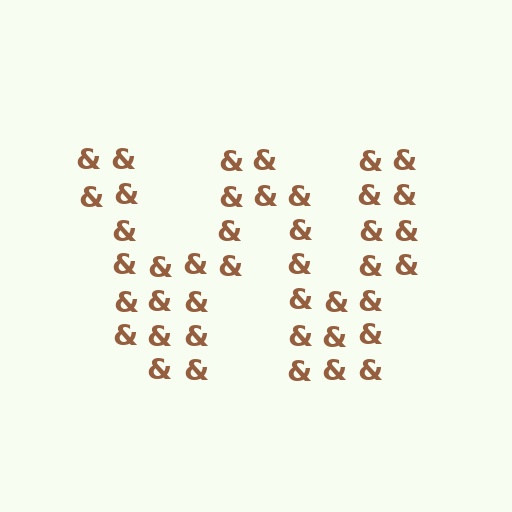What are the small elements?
The small elements are ampersands.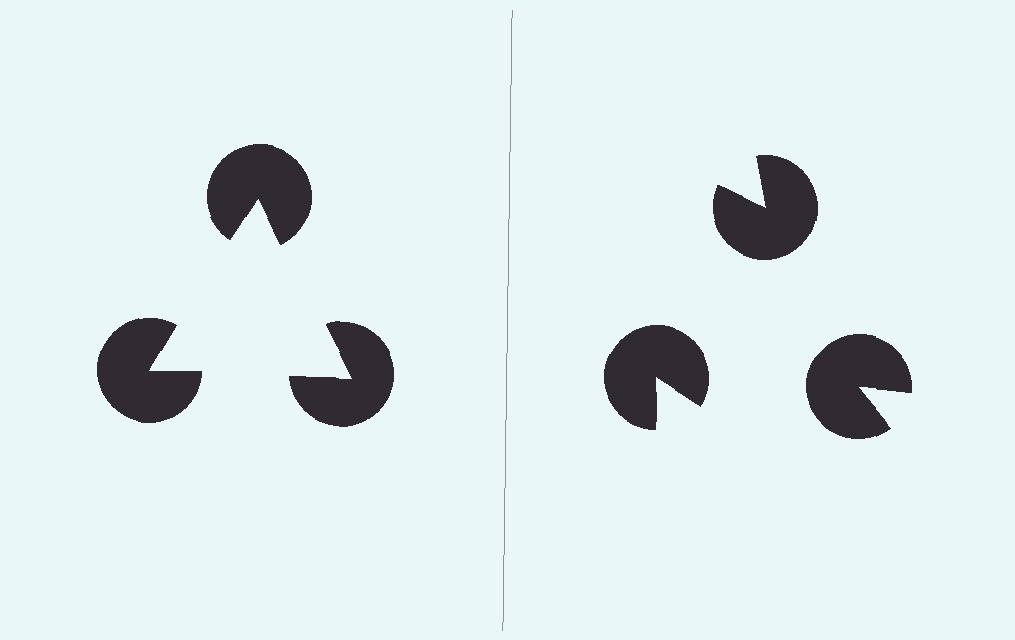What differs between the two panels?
The pac-man discs are positioned identically on both sides; only the wedge orientations differ. On the left they align to a triangle; on the right they are misaligned.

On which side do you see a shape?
An illusory triangle appears on the left side. On the right side the wedge cuts are rotated, so no coherent shape forms.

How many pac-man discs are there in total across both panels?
6 — 3 on each side.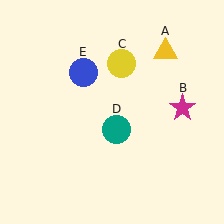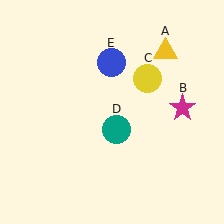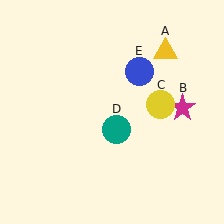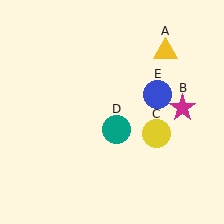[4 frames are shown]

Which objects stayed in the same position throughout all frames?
Yellow triangle (object A) and magenta star (object B) and teal circle (object D) remained stationary.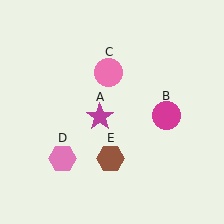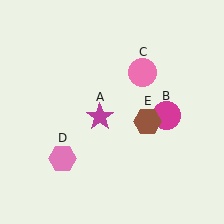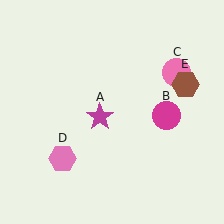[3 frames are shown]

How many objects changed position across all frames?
2 objects changed position: pink circle (object C), brown hexagon (object E).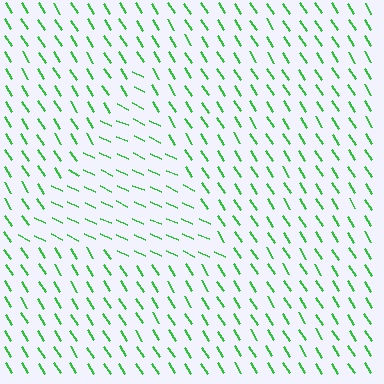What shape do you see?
I see a triangle.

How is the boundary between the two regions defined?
The boundary is defined purely by a change in line orientation (approximately 33 degrees difference). All lines are the same color and thickness.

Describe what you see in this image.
The image is filled with small green line segments. A triangle region in the image has lines oriented differently from the surrounding lines, creating a visible texture boundary.